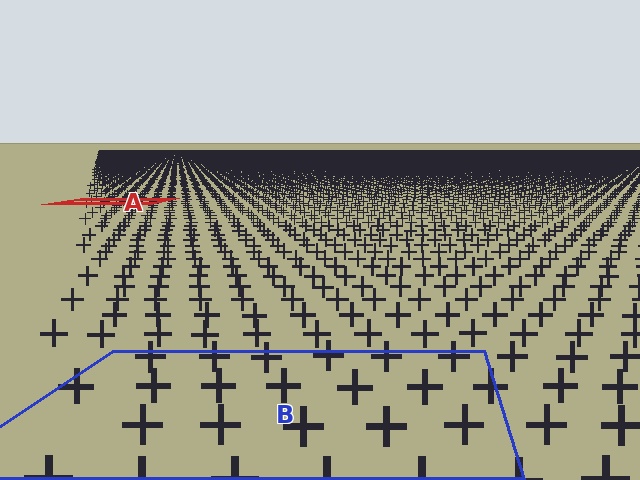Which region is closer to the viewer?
Region B is closer. The texture elements there are larger and more spread out.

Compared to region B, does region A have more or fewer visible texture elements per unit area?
Region A has more texture elements per unit area — they are packed more densely because it is farther away.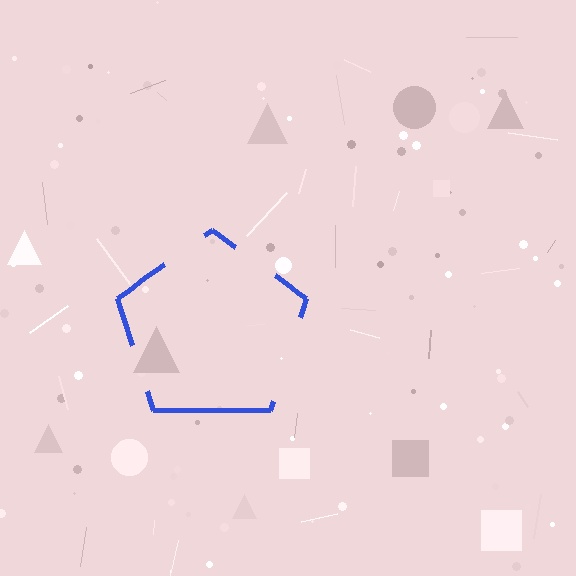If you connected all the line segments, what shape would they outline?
They would outline a pentagon.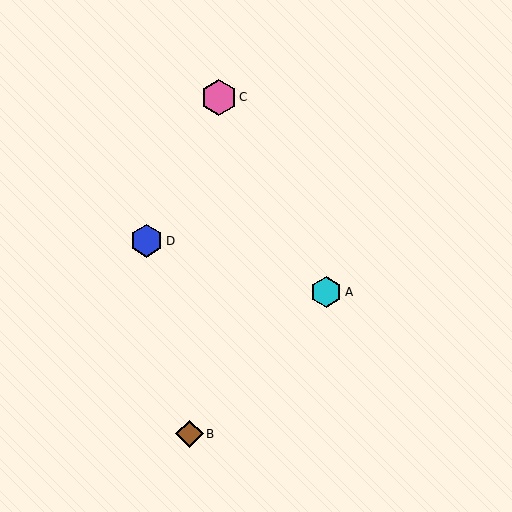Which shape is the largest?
The pink hexagon (labeled C) is the largest.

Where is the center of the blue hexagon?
The center of the blue hexagon is at (146, 241).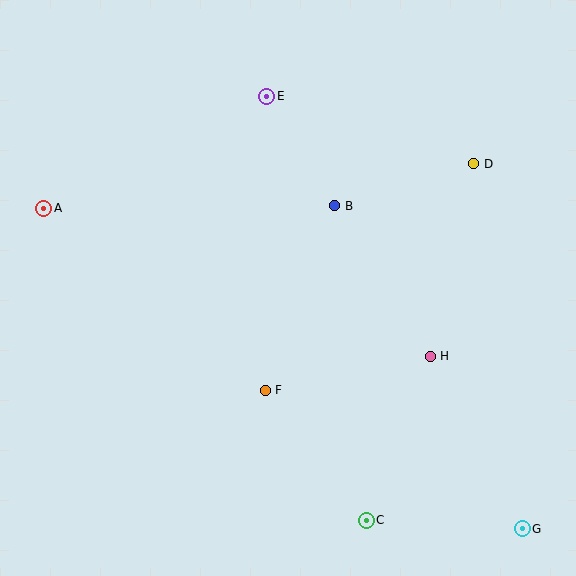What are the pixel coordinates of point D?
Point D is at (474, 164).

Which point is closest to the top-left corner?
Point A is closest to the top-left corner.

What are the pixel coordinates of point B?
Point B is at (335, 206).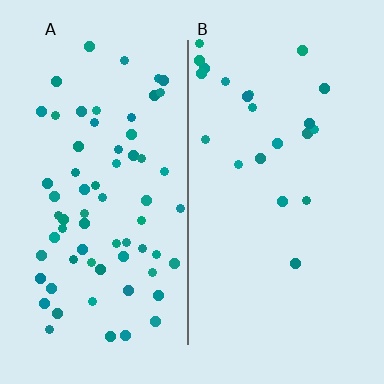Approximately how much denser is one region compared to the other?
Approximately 3.1× — region A over region B.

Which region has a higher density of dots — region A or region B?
A (the left).